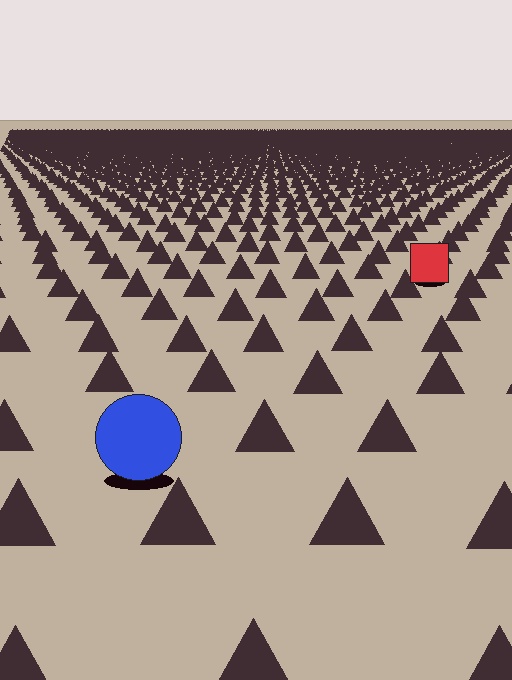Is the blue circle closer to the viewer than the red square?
Yes. The blue circle is closer — you can tell from the texture gradient: the ground texture is coarser near it.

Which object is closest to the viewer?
The blue circle is closest. The texture marks near it are larger and more spread out.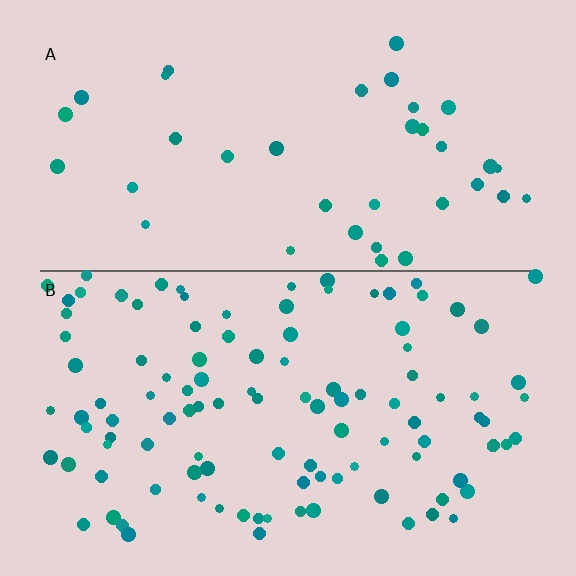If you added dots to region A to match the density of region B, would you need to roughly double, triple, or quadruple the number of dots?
Approximately triple.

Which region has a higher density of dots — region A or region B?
B (the bottom).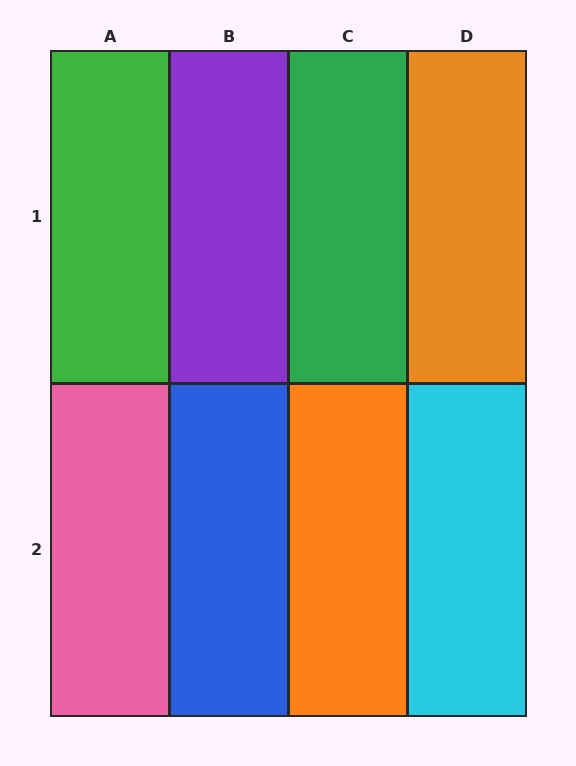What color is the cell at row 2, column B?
Blue.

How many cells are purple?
1 cell is purple.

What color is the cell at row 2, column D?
Cyan.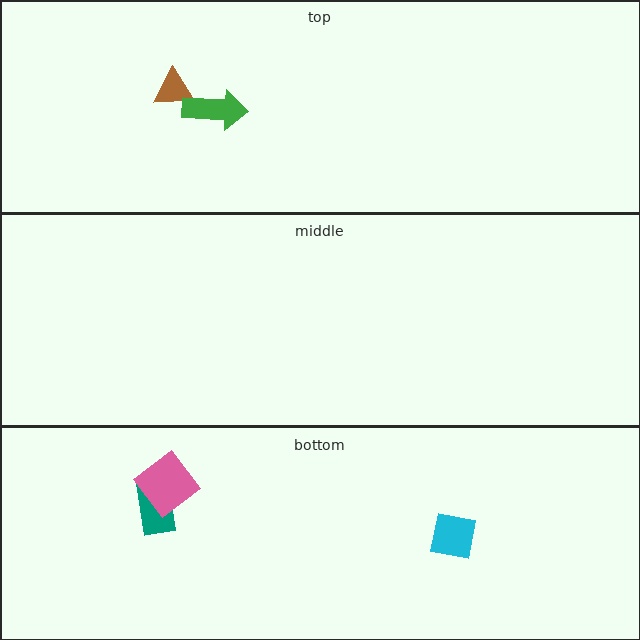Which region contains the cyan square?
The bottom region.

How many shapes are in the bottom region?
3.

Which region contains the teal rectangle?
The bottom region.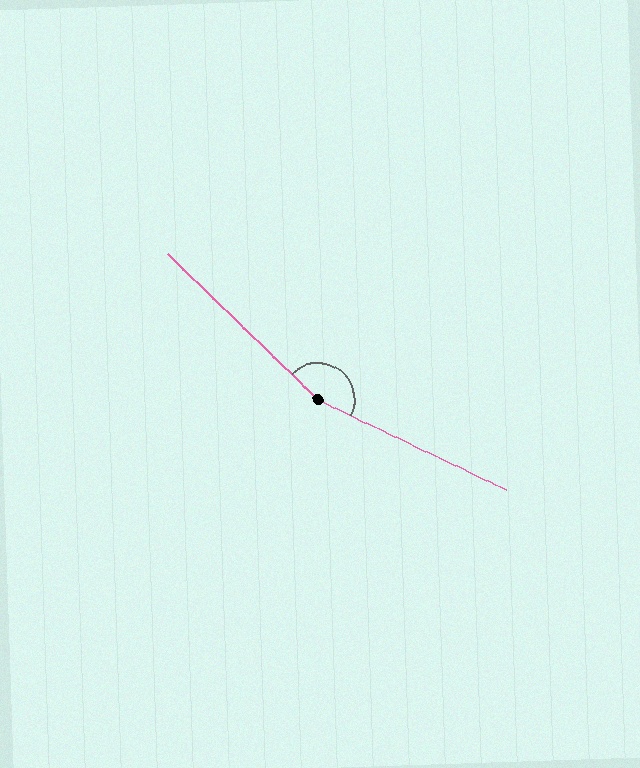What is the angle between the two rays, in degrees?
Approximately 162 degrees.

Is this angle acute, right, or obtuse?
It is obtuse.